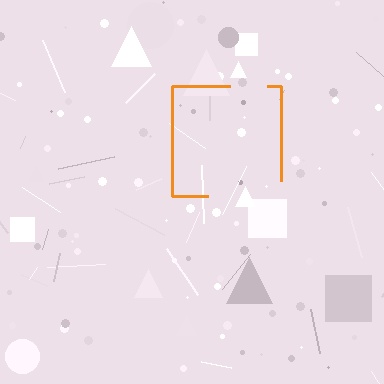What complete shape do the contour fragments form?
The contour fragments form a square.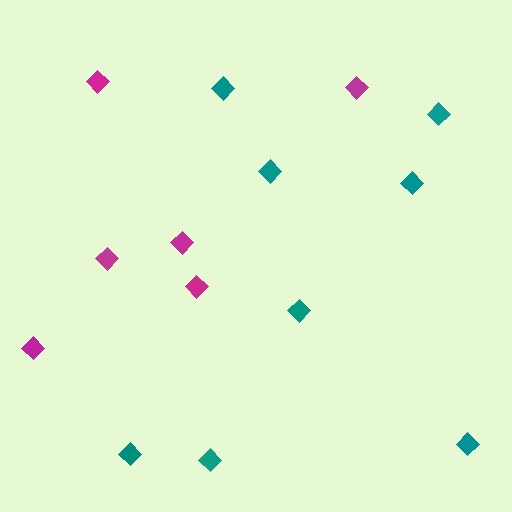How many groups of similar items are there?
There are 2 groups: one group of teal diamonds (8) and one group of magenta diamonds (6).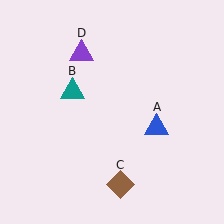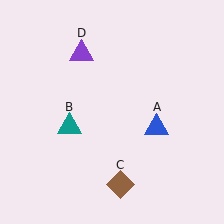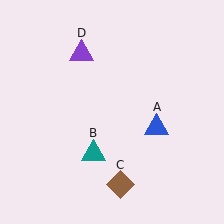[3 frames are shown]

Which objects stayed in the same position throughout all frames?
Blue triangle (object A) and brown diamond (object C) and purple triangle (object D) remained stationary.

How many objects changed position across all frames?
1 object changed position: teal triangle (object B).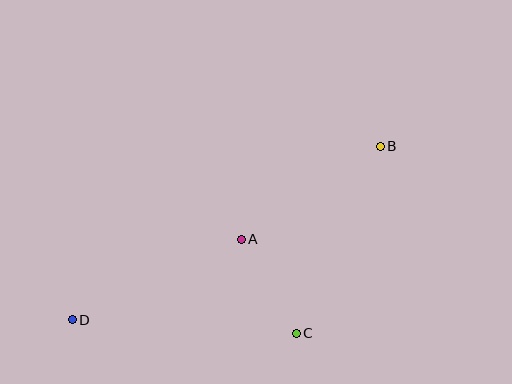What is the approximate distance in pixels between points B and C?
The distance between B and C is approximately 205 pixels.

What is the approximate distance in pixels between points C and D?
The distance between C and D is approximately 224 pixels.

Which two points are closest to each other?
Points A and C are closest to each other.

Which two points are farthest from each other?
Points B and D are farthest from each other.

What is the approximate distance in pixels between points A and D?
The distance between A and D is approximately 187 pixels.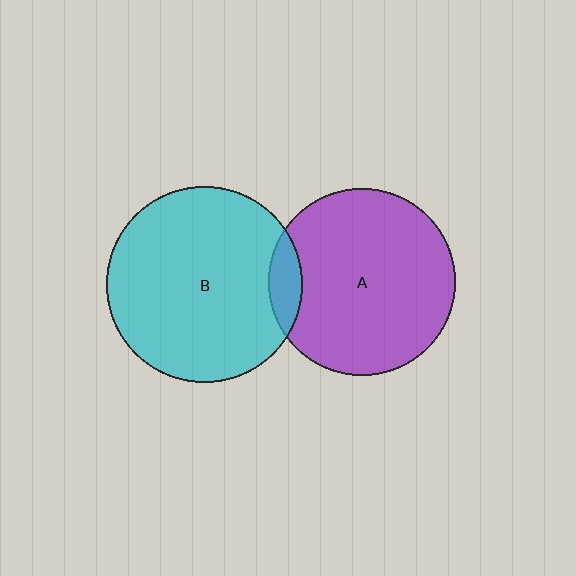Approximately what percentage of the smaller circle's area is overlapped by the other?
Approximately 10%.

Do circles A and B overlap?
Yes.